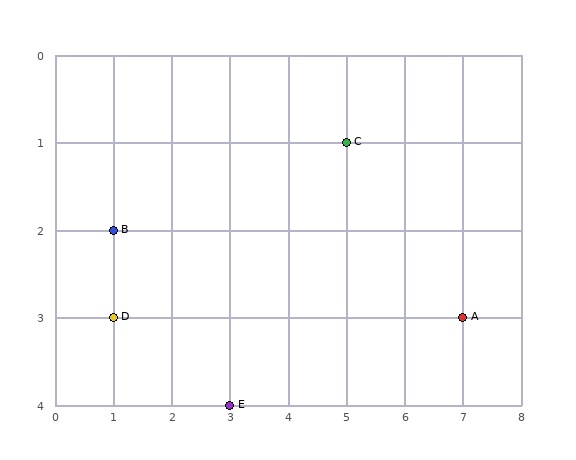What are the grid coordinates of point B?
Point B is at grid coordinates (1, 2).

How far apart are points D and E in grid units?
Points D and E are 2 columns and 1 row apart (about 2.2 grid units diagonally).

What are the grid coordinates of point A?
Point A is at grid coordinates (7, 3).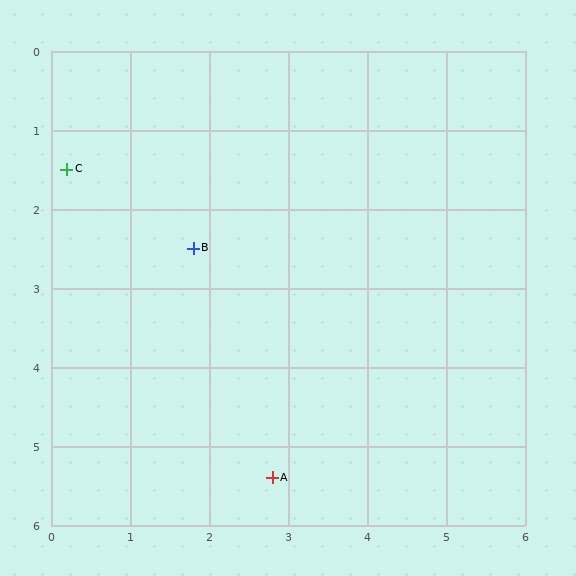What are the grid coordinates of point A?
Point A is at approximately (2.8, 5.4).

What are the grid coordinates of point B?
Point B is at approximately (1.8, 2.5).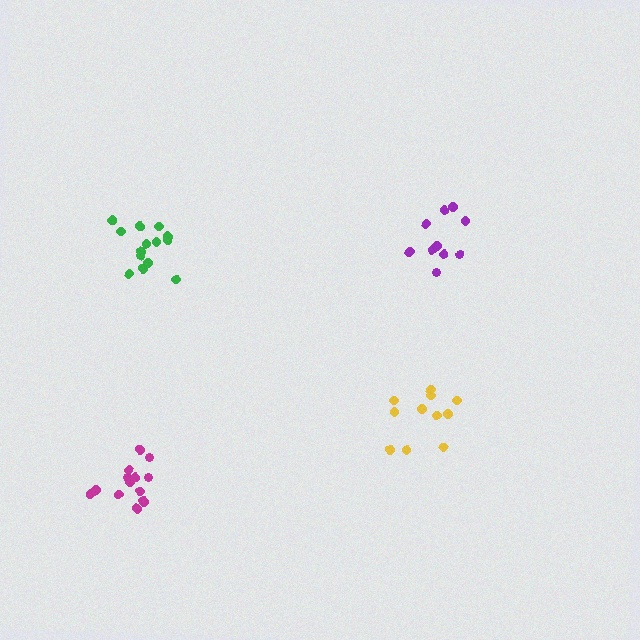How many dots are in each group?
Group 1: 14 dots, Group 2: 14 dots, Group 3: 10 dots, Group 4: 11 dots (49 total).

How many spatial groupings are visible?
There are 4 spatial groupings.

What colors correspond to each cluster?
The clusters are colored: green, magenta, purple, yellow.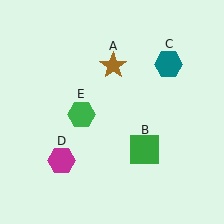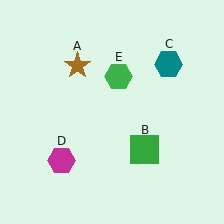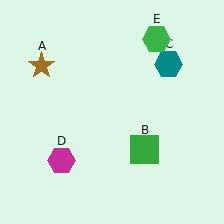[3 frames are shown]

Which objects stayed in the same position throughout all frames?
Green square (object B) and teal hexagon (object C) and magenta hexagon (object D) remained stationary.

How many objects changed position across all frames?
2 objects changed position: brown star (object A), green hexagon (object E).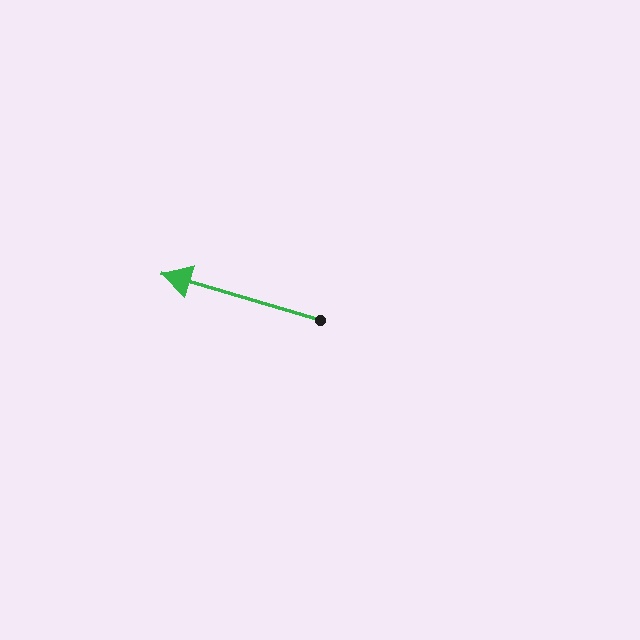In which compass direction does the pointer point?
West.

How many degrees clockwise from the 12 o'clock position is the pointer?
Approximately 286 degrees.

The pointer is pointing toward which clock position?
Roughly 10 o'clock.